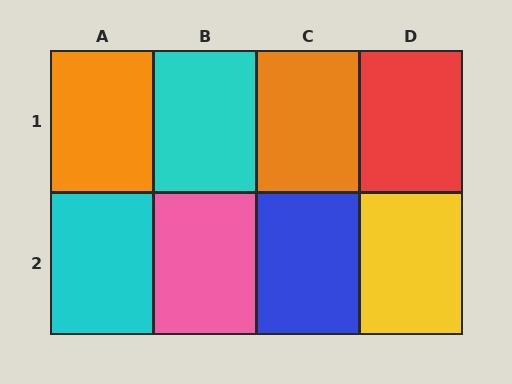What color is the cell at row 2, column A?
Cyan.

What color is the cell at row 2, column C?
Blue.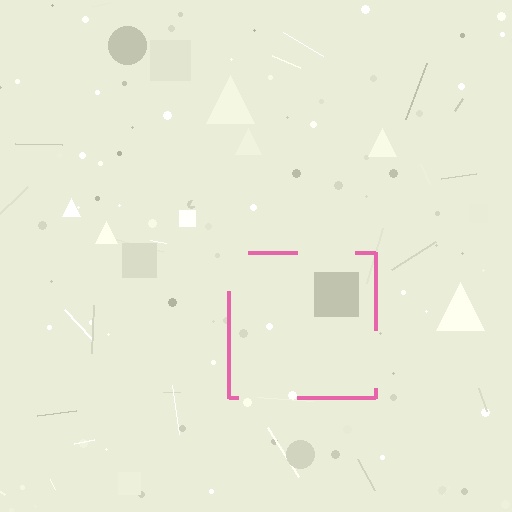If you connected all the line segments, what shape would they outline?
They would outline a square.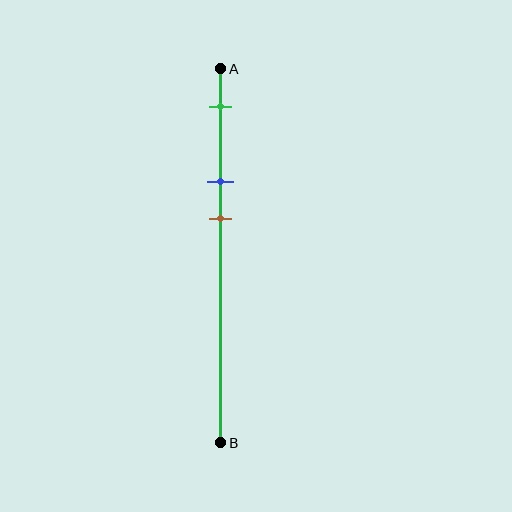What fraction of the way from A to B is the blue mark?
The blue mark is approximately 30% (0.3) of the way from A to B.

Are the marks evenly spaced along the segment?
Yes, the marks are approximately evenly spaced.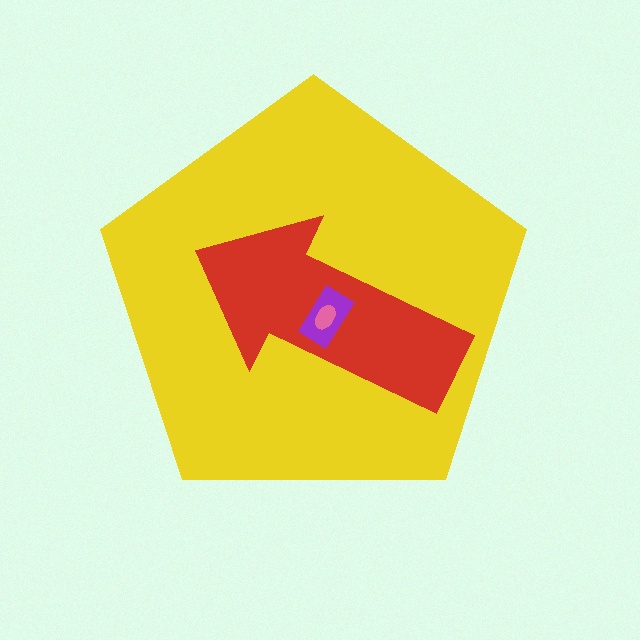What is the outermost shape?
The yellow pentagon.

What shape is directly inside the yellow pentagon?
The red arrow.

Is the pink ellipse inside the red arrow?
Yes.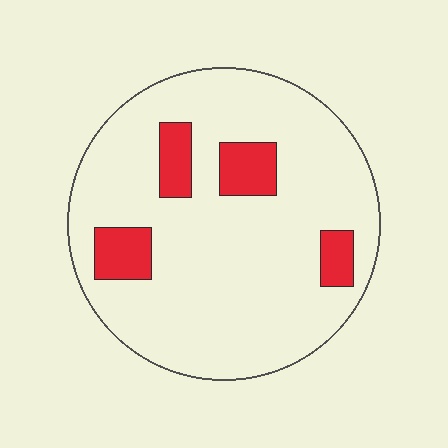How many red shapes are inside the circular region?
4.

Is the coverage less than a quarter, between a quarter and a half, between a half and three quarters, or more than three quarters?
Less than a quarter.